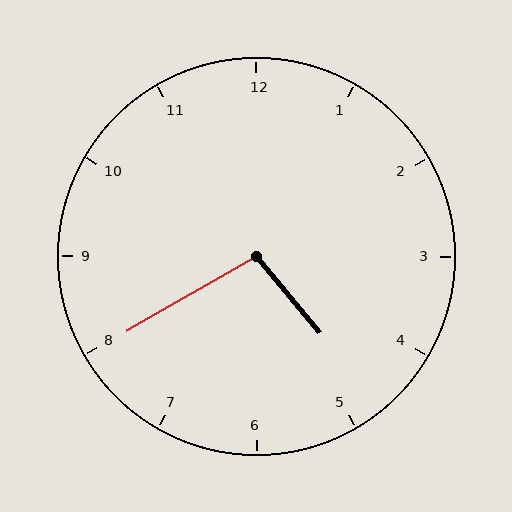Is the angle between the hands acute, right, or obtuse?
It is obtuse.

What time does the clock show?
4:40.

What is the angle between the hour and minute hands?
Approximately 100 degrees.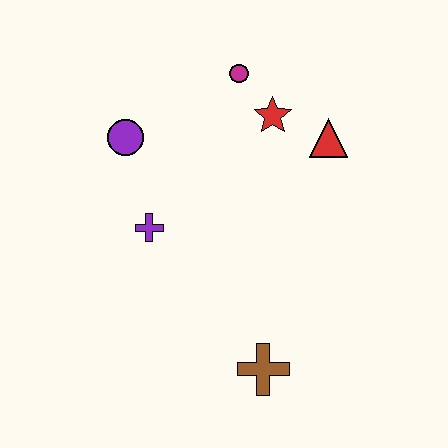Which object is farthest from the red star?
The brown cross is farthest from the red star.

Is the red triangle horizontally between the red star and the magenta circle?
No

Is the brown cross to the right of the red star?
No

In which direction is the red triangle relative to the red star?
The red triangle is to the right of the red star.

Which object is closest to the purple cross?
The purple circle is closest to the purple cross.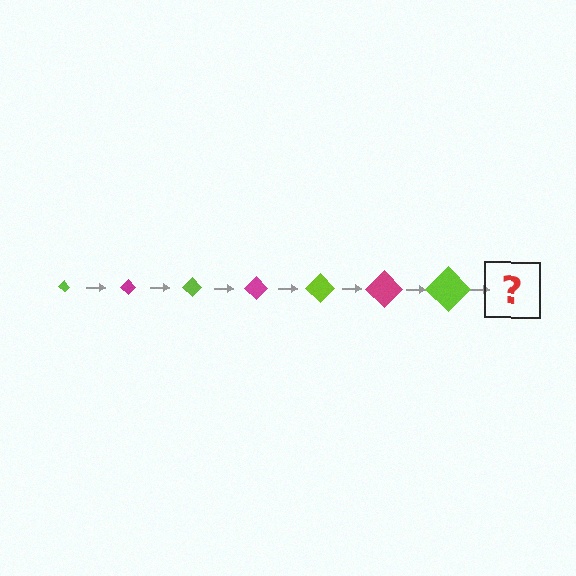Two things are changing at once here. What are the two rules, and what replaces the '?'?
The two rules are that the diamond grows larger each step and the color cycles through lime and magenta. The '?' should be a magenta diamond, larger than the previous one.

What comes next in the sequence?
The next element should be a magenta diamond, larger than the previous one.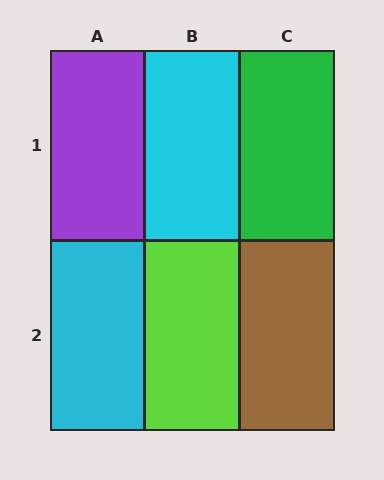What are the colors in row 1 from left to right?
Purple, cyan, green.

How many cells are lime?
1 cell is lime.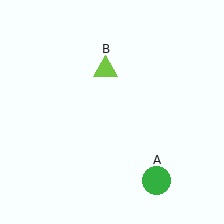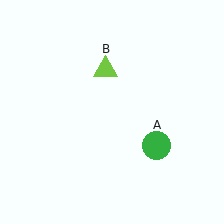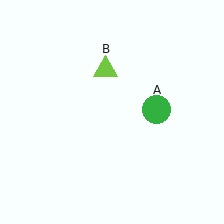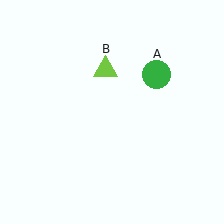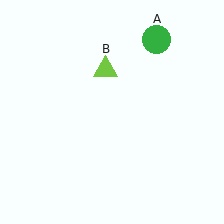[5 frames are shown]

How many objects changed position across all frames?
1 object changed position: green circle (object A).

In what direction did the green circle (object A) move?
The green circle (object A) moved up.